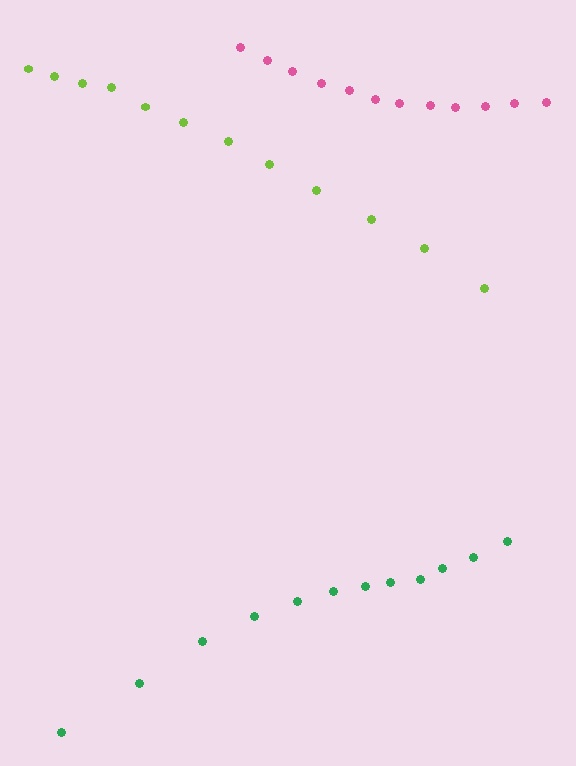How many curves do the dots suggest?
There are 3 distinct paths.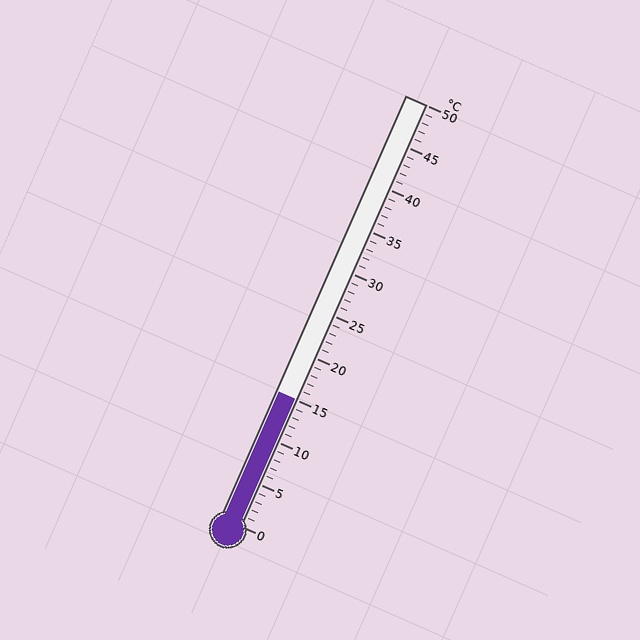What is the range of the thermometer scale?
The thermometer scale ranges from 0°C to 50°C.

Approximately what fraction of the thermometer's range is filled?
The thermometer is filled to approximately 30% of its range.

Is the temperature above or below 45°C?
The temperature is below 45°C.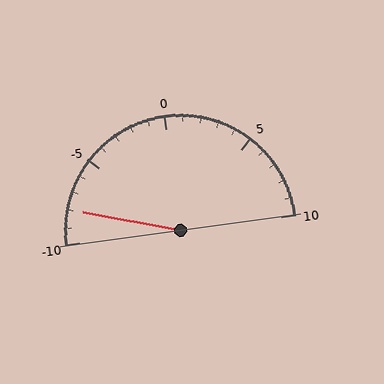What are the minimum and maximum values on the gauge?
The gauge ranges from -10 to 10.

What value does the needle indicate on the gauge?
The needle indicates approximately -8.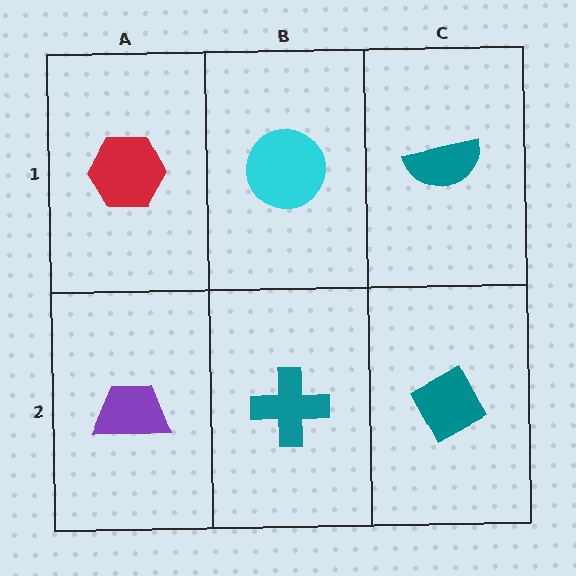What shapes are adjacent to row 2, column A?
A red hexagon (row 1, column A), a teal cross (row 2, column B).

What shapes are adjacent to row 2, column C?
A teal semicircle (row 1, column C), a teal cross (row 2, column B).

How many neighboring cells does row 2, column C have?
2.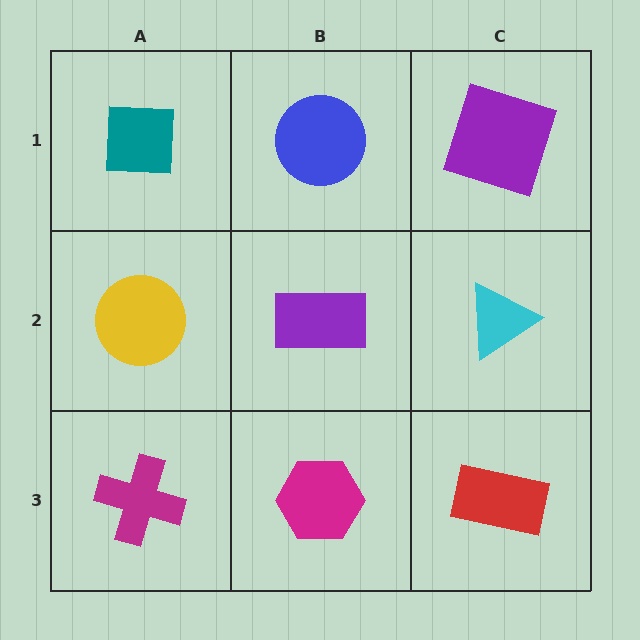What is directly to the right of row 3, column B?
A red rectangle.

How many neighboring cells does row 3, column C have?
2.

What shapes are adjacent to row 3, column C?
A cyan triangle (row 2, column C), a magenta hexagon (row 3, column B).